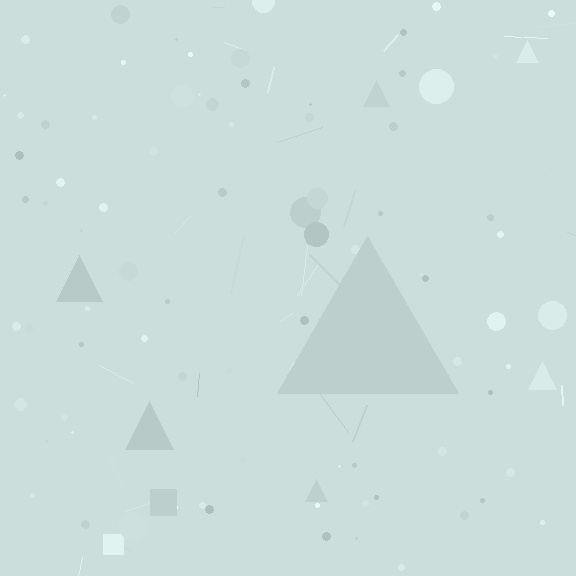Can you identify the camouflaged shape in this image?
The camouflaged shape is a triangle.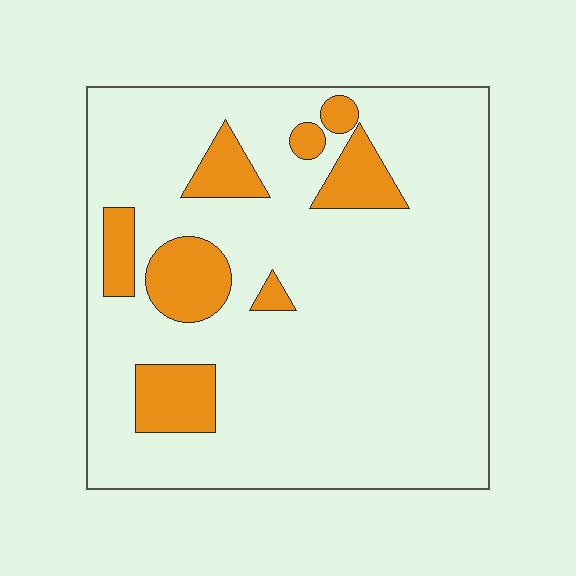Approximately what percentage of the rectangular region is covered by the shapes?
Approximately 15%.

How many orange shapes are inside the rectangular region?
8.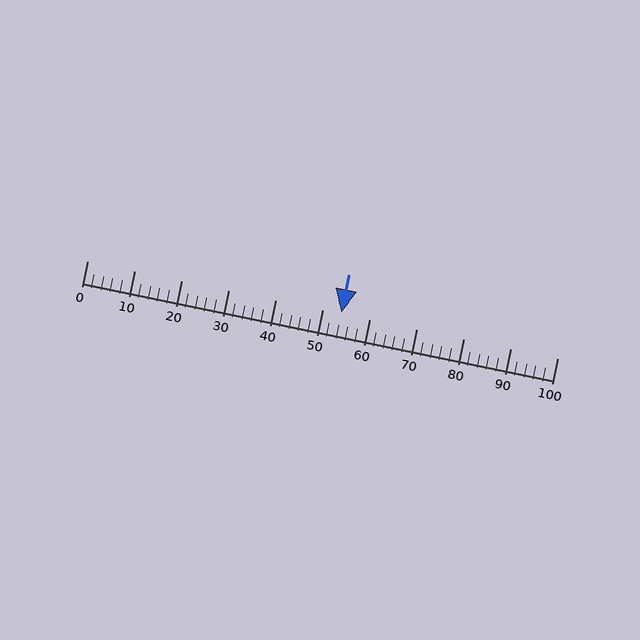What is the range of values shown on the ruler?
The ruler shows values from 0 to 100.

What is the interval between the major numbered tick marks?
The major tick marks are spaced 10 units apart.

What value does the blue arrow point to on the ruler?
The blue arrow points to approximately 54.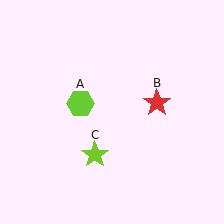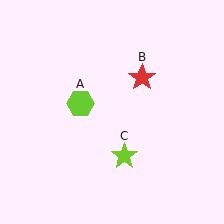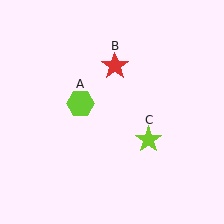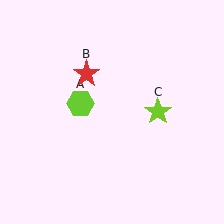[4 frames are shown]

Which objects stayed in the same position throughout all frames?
Lime hexagon (object A) remained stationary.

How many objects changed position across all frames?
2 objects changed position: red star (object B), lime star (object C).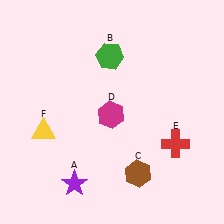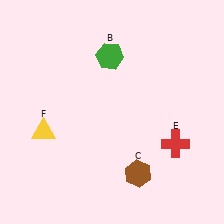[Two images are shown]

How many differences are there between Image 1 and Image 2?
There are 2 differences between the two images.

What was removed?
The magenta hexagon (D), the purple star (A) were removed in Image 2.